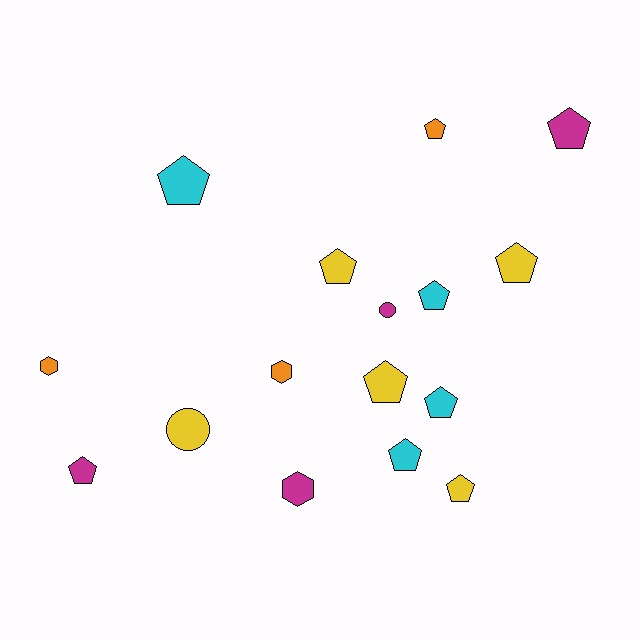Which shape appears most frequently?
Pentagon, with 11 objects.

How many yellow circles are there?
There is 1 yellow circle.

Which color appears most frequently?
Yellow, with 5 objects.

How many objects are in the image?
There are 16 objects.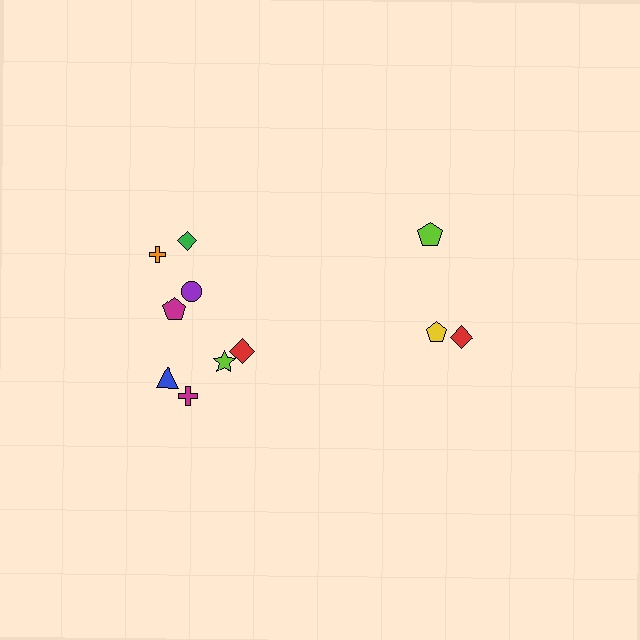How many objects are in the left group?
There are 8 objects.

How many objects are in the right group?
There are 3 objects.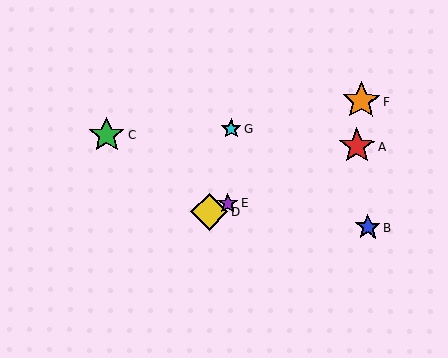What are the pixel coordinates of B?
Object B is at (368, 227).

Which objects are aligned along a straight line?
Objects A, D, E are aligned along a straight line.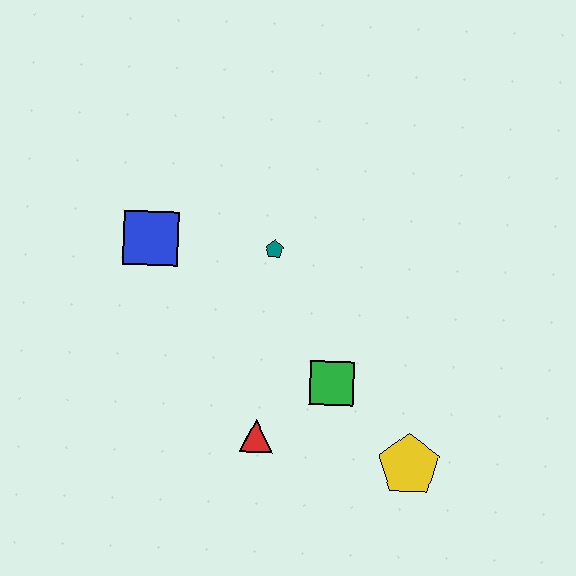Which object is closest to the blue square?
The teal pentagon is closest to the blue square.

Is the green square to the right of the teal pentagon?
Yes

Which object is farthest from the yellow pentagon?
The blue square is farthest from the yellow pentagon.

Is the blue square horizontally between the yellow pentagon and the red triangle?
No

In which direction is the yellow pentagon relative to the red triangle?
The yellow pentagon is to the right of the red triangle.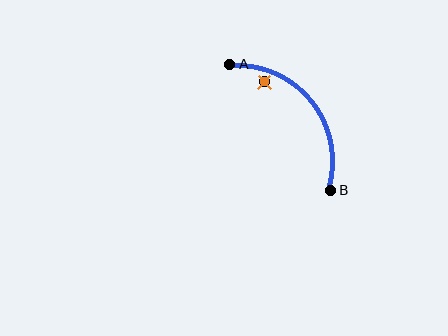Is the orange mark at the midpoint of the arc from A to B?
No — the orange mark does not lie on the arc at all. It sits slightly inside the curve.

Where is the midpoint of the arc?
The arc midpoint is the point on the curve farthest from the straight line joining A and B. It sits above and to the right of that line.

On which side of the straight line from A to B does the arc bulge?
The arc bulges above and to the right of the straight line connecting A and B.